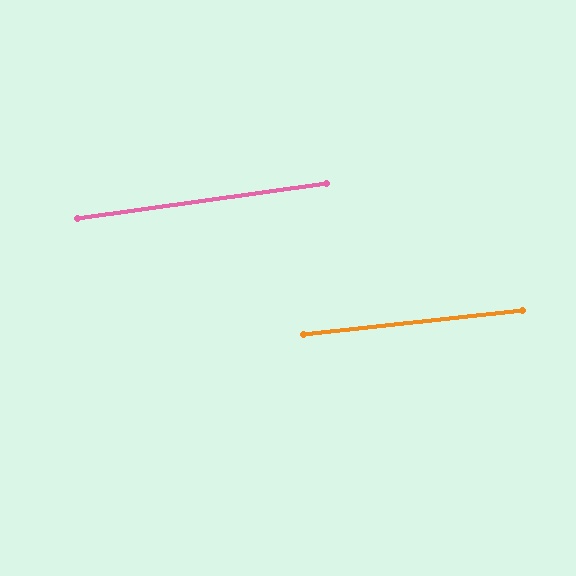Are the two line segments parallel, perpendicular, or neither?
Parallel — their directions differ by only 1.8°.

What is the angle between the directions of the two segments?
Approximately 2 degrees.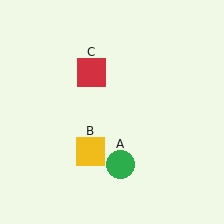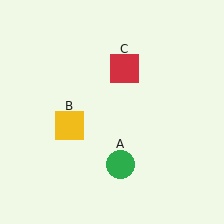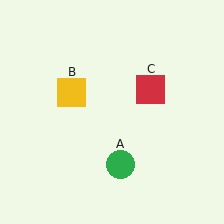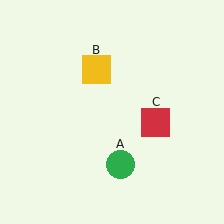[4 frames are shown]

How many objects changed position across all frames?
2 objects changed position: yellow square (object B), red square (object C).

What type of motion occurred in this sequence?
The yellow square (object B), red square (object C) rotated clockwise around the center of the scene.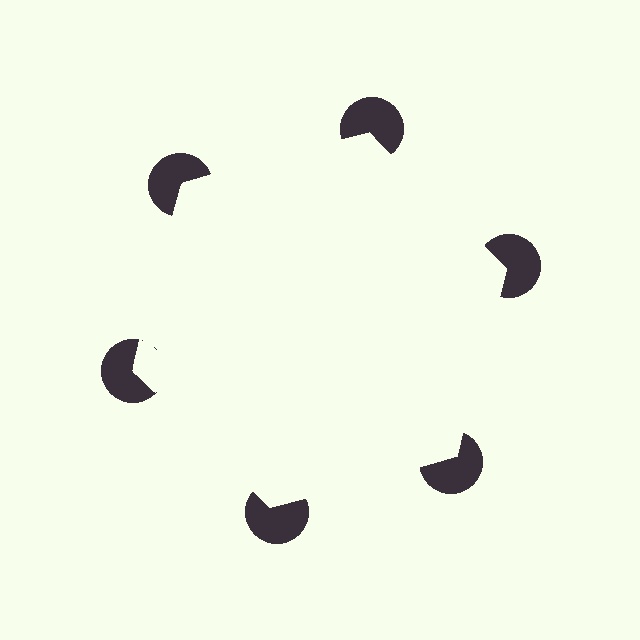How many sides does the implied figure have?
6 sides.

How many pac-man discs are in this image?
There are 6 — one at each vertex of the illusory hexagon.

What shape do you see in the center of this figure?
An illusory hexagon — its edges are inferred from the aligned wedge cuts in the pac-man discs, not physically drawn.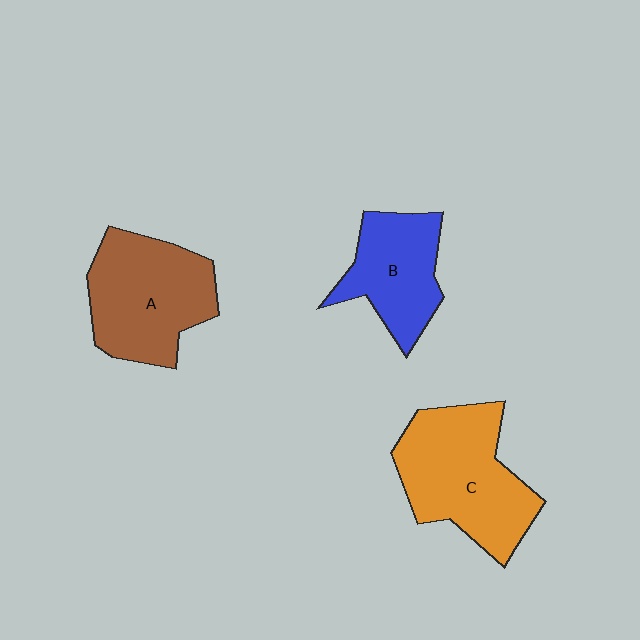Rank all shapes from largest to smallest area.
From largest to smallest: C (orange), A (brown), B (blue).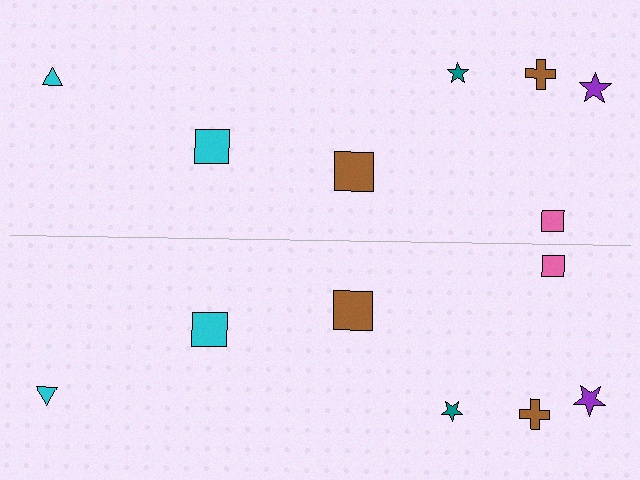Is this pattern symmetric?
Yes, this pattern has bilateral (reflection) symmetry.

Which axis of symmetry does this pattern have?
The pattern has a horizontal axis of symmetry running through the center of the image.